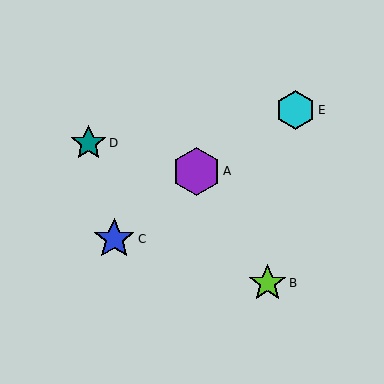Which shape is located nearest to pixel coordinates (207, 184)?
The purple hexagon (labeled A) at (196, 171) is nearest to that location.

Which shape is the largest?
The purple hexagon (labeled A) is the largest.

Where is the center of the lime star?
The center of the lime star is at (267, 283).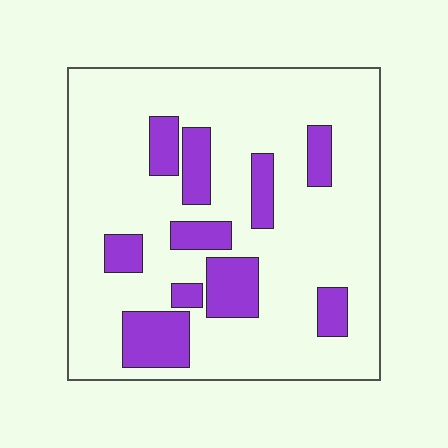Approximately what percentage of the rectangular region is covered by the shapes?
Approximately 20%.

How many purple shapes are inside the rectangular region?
10.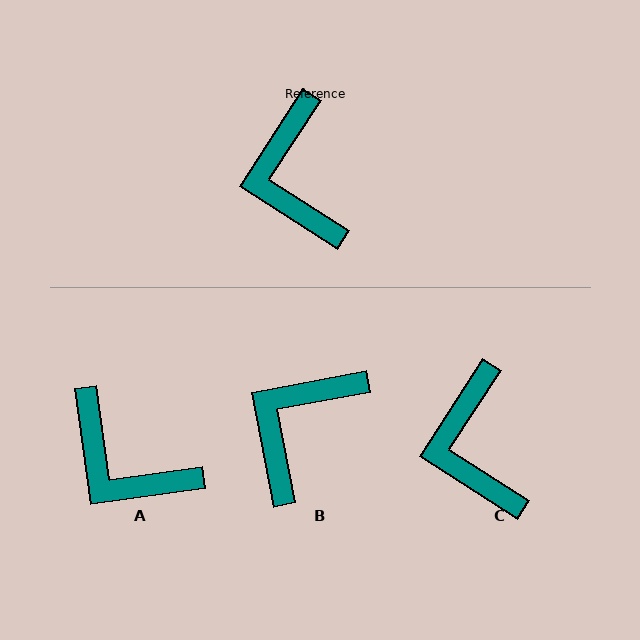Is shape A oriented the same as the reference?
No, it is off by about 41 degrees.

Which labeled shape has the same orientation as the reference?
C.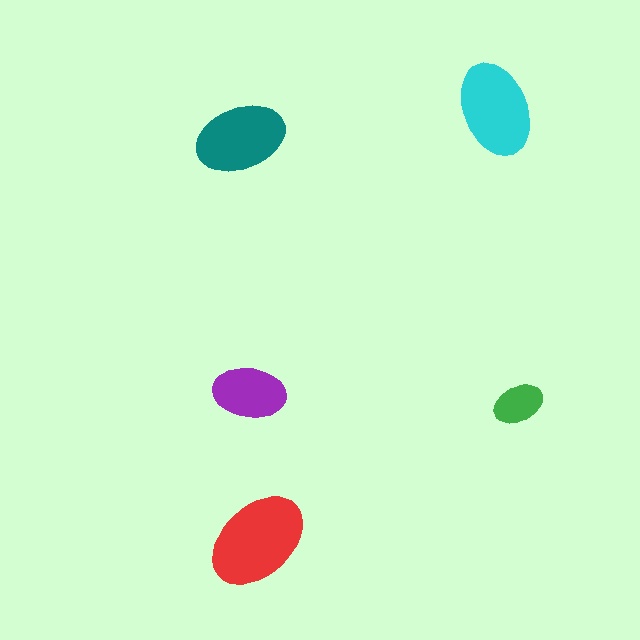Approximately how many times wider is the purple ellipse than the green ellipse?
About 1.5 times wider.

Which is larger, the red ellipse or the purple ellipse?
The red one.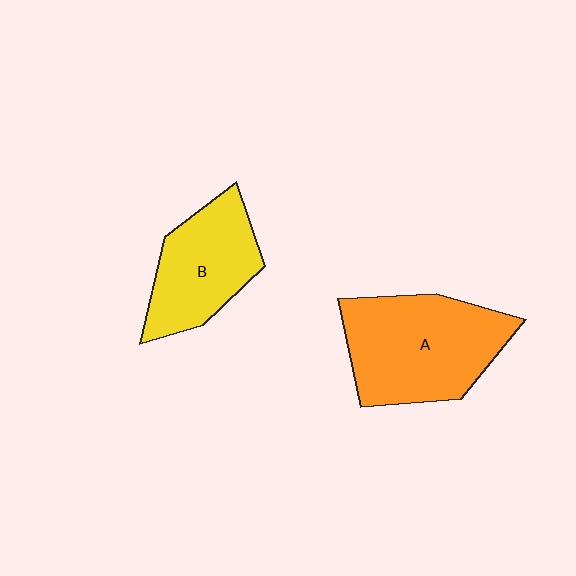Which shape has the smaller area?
Shape B (yellow).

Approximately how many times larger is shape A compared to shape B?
Approximately 1.4 times.